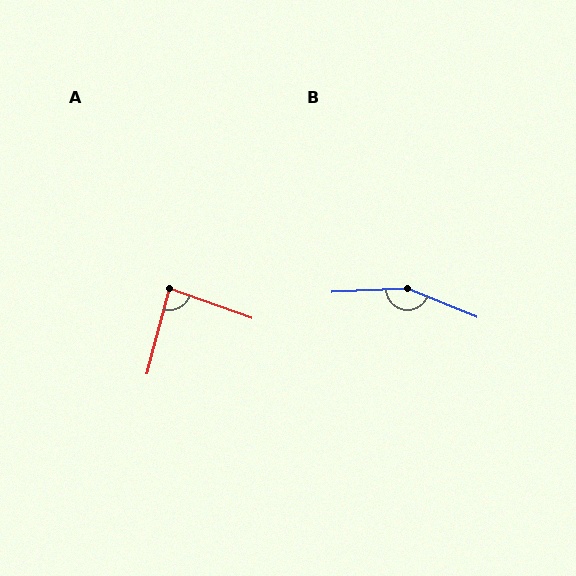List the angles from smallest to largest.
A (85°), B (154°).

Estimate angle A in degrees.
Approximately 85 degrees.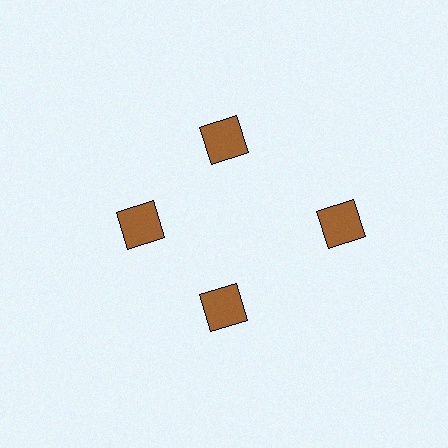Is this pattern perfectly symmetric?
No. The 4 brown squares are arranged in a ring, but one element near the 3 o'clock position is pushed outward from the center, breaking the 4-fold rotational symmetry.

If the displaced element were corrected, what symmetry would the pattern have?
It would have 4-fold rotational symmetry — the pattern would map onto itself every 90 degrees.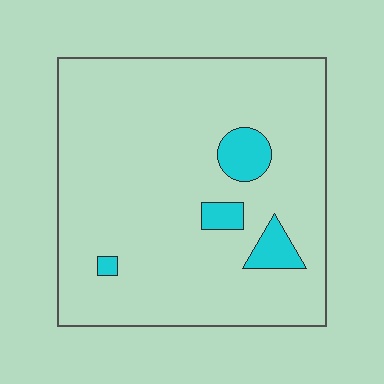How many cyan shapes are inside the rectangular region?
4.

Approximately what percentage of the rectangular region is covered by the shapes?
Approximately 10%.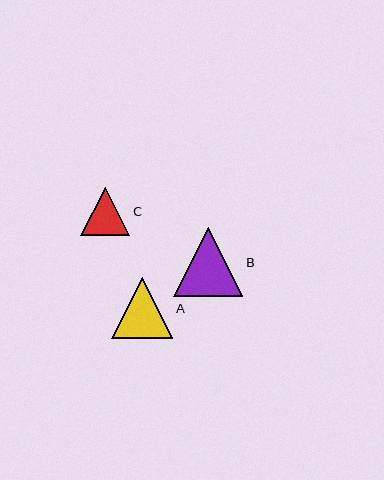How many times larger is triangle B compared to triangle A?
Triangle B is approximately 1.1 times the size of triangle A.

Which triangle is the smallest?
Triangle C is the smallest with a size of approximately 49 pixels.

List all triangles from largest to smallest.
From largest to smallest: B, A, C.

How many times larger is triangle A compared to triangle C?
Triangle A is approximately 1.3 times the size of triangle C.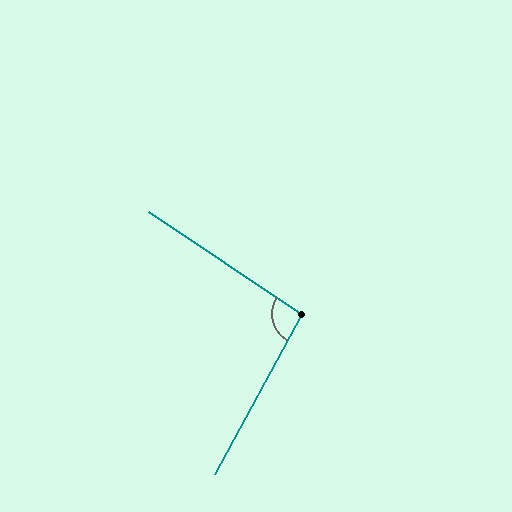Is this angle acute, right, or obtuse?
It is obtuse.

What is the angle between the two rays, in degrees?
Approximately 95 degrees.